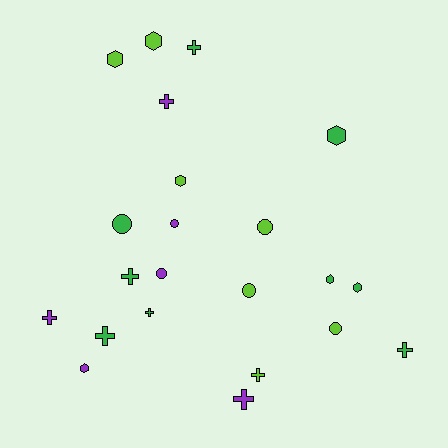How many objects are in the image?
There are 22 objects.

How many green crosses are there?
There are 5 green crosses.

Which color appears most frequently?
Green, with 9 objects.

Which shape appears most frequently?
Cross, with 9 objects.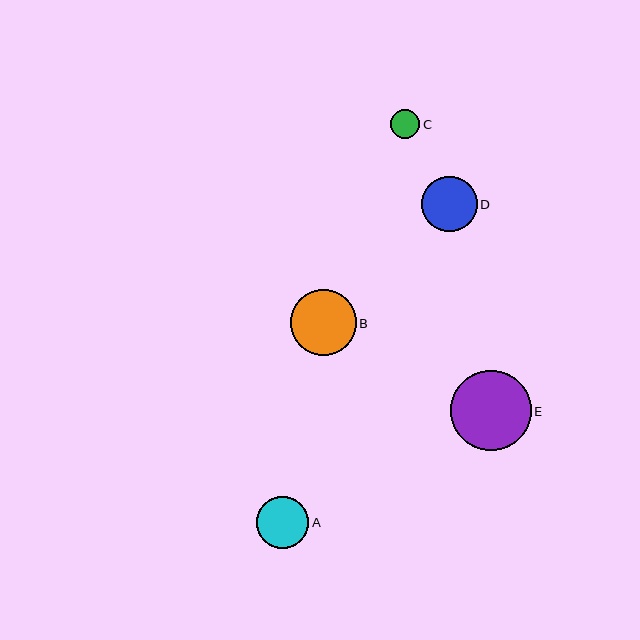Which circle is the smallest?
Circle C is the smallest with a size of approximately 29 pixels.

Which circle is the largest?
Circle E is the largest with a size of approximately 80 pixels.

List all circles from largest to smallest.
From largest to smallest: E, B, D, A, C.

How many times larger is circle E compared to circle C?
Circle E is approximately 2.8 times the size of circle C.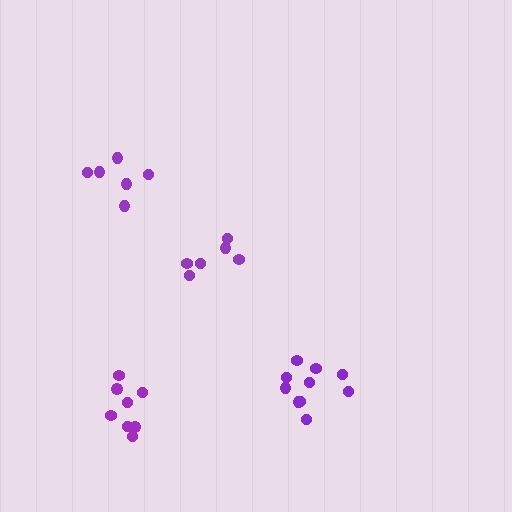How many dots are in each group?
Group 1: 10 dots, Group 2: 8 dots, Group 3: 6 dots, Group 4: 6 dots (30 total).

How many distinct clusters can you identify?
There are 4 distinct clusters.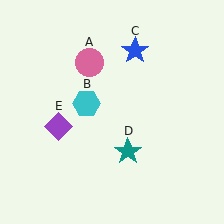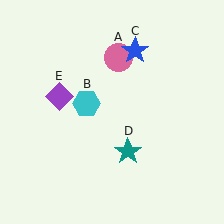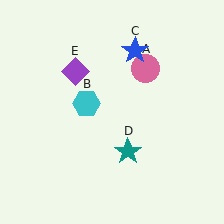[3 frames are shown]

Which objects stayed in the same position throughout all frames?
Cyan hexagon (object B) and blue star (object C) and teal star (object D) remained stationary.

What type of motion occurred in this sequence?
The pink circle (object A), purple diamond (object E) rotated clockwise around the center of the scene.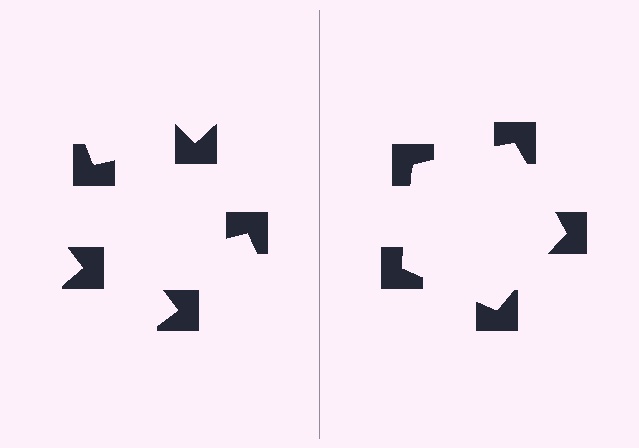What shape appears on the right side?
An illusory pentagon.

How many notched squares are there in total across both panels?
10 — 5 on each side.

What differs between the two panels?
The notched squares are positioned identically on both sides; only the wedge orientations differ. On the right they align to a pentagon; on the left they are misaligned.